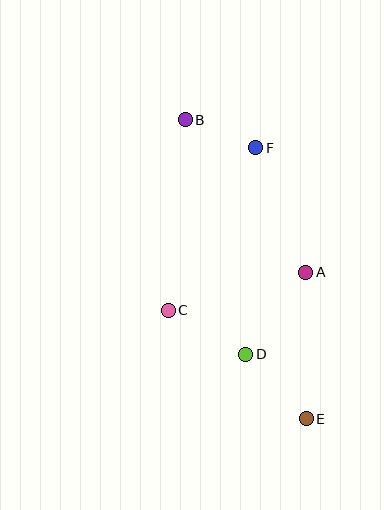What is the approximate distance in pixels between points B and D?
The distance between B and D is approximately 242 pixels.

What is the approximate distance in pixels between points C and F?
The distance between C and F is approximately 185 pixels.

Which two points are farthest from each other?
Points B and E are farthest from each other.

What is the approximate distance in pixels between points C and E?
The distance between C and E is approximately 175 pixels.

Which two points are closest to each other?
Points B and F are closest to each other.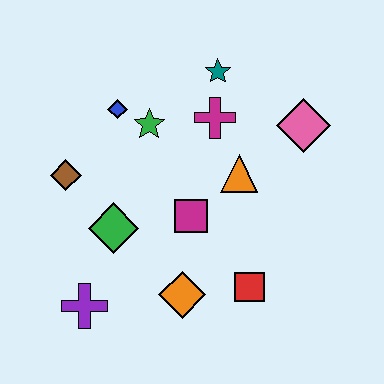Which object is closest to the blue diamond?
The green star is closest to the blue diamond.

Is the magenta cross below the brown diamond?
No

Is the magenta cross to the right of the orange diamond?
Yes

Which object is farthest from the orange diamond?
The teal star is farthest from the orange diamond.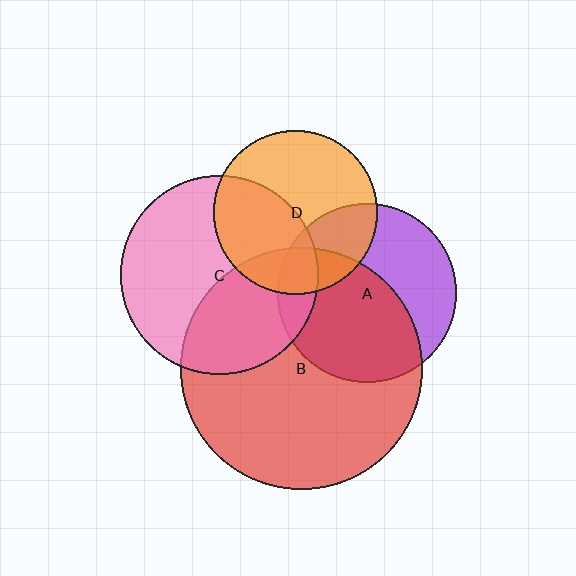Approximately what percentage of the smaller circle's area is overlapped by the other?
Approximately 40%.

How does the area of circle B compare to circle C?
Approximately 1.5 times.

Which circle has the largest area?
Circle B (red).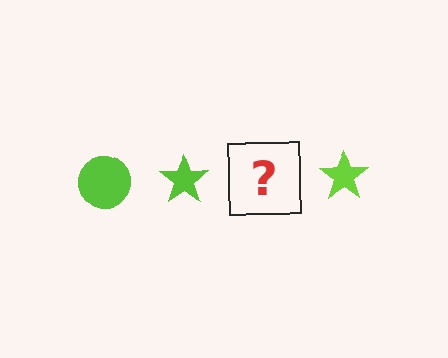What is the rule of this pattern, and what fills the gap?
The rule is that the pattern cycles through circle, star shapes in lime. The gap should be filled with a lime circle.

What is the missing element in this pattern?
The missing element is a lime circle.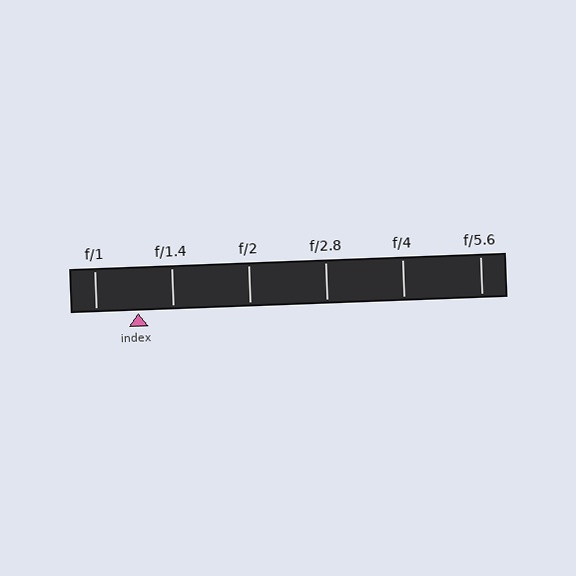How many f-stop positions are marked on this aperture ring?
There are 6 f-stop positions marked.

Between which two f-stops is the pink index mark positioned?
The index mark is between f/1 and f/1.4.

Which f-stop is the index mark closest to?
The index mark is closest to f/1.4.